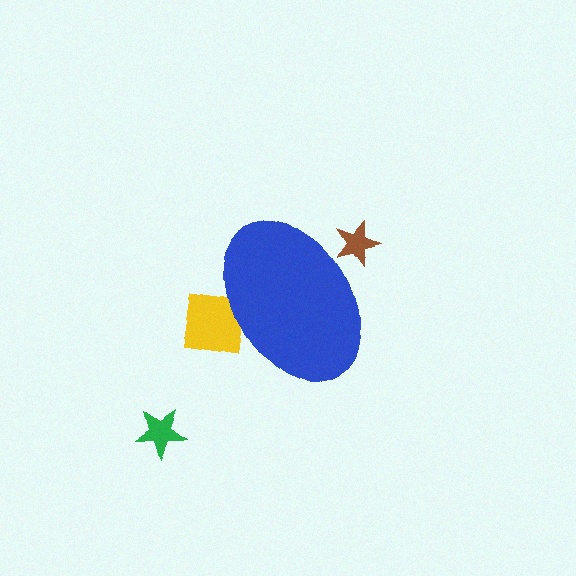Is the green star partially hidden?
No, the green star is fully visible.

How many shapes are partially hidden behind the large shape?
2 shapes are partially hidden.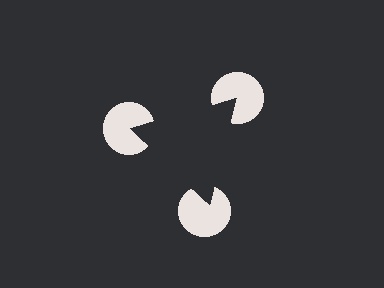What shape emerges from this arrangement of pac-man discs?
An illusory triangle — its edges are inferred from the aligned wedge cuts in the pac-man discs, not physically drawn.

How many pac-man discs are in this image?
There are 3 — one at each vertex of the illusory triangle.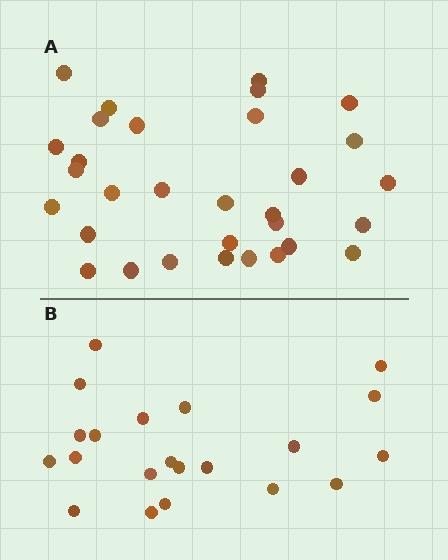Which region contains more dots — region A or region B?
Region A (the top region) has more dots.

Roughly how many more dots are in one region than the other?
Region A has roughly 10 or so more dots than region B.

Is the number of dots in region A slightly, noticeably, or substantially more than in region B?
Region A has substantially more. The ratio is roughly 1.5 to 1.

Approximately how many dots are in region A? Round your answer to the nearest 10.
About 30 dots. (The exact count is 31, which rounds to 30.)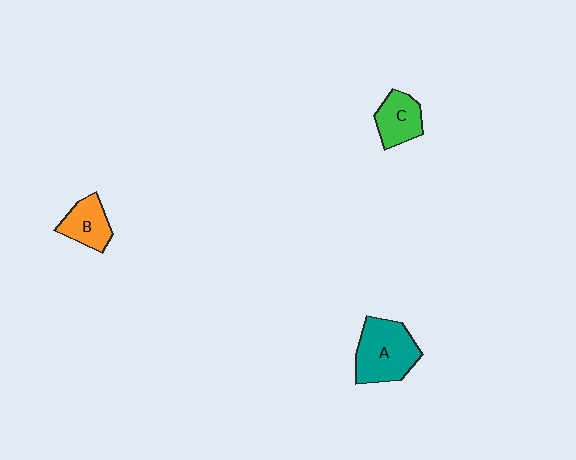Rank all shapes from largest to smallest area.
From largest to smallest: A (teal), C (green), B (orange).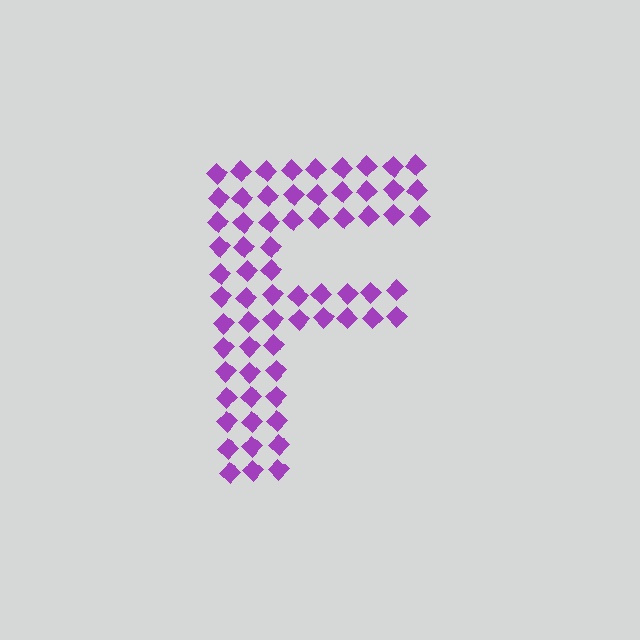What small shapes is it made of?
It is made of small diamonds.